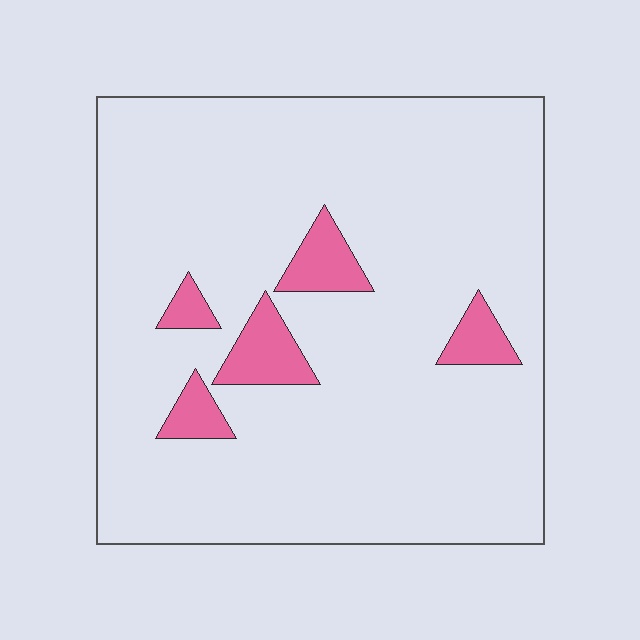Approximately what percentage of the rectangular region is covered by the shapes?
Approximately 10%.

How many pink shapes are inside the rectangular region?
5.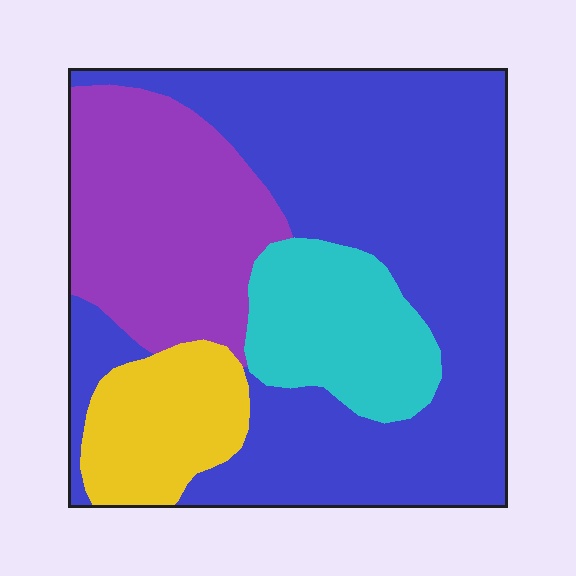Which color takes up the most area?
Blue, at roughly 55%.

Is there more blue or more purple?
Blue.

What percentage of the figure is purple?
Purple covers roughly 25% of the figure.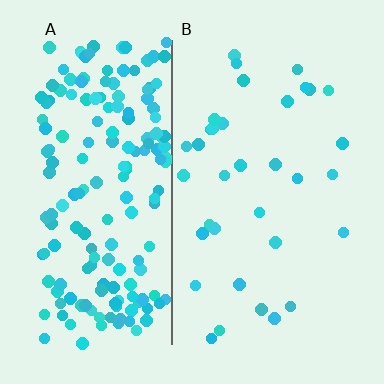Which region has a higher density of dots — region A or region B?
A (the left).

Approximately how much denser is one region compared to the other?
Approximately 5.3× — region A over region B.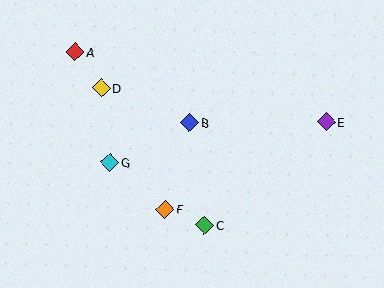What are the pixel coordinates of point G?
Point G is at (110, 162).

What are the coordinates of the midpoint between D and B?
The midpoint between D and B is at (145, 105).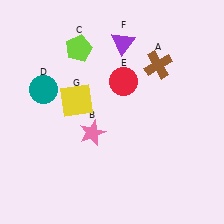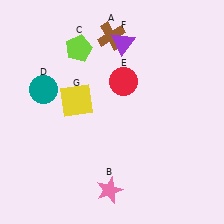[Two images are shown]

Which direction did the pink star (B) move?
The pink star (B) moved down.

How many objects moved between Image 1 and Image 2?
2 objects moved between the two images.